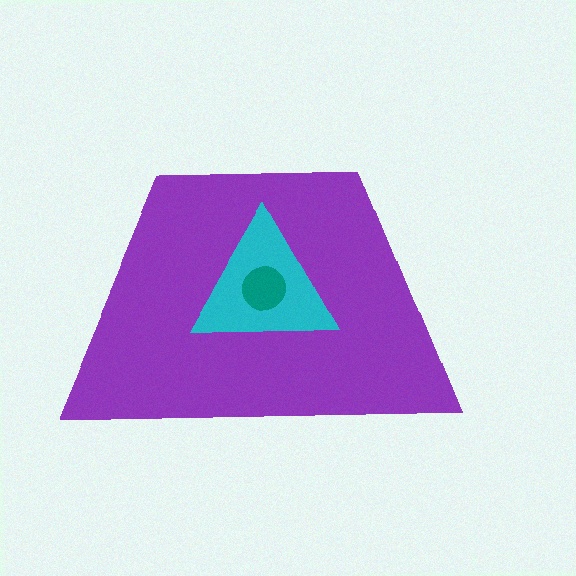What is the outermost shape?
The purple trapezoid.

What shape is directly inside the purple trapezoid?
The cyan triangle.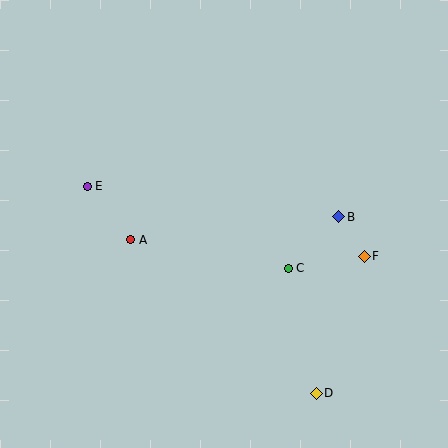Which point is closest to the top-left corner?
Point E is closest to the top-left corner.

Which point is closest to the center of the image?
Point C at (288, 268) is closest to the center.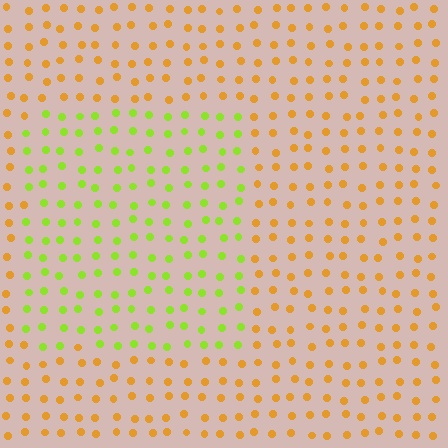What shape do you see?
I see a rectangle.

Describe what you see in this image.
The image is filled with small orange elements in a uniform arrangement. A rectangle-shaped region is visible where the elements are tinted to a slightly different hue, forming a subtle color boundary.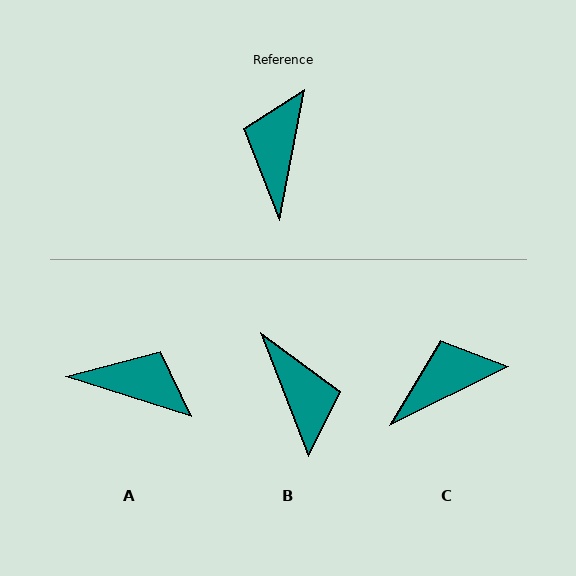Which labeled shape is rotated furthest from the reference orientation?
B, about 148 degrees away.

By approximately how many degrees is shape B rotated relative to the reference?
Approximately 148 degrees clockwise.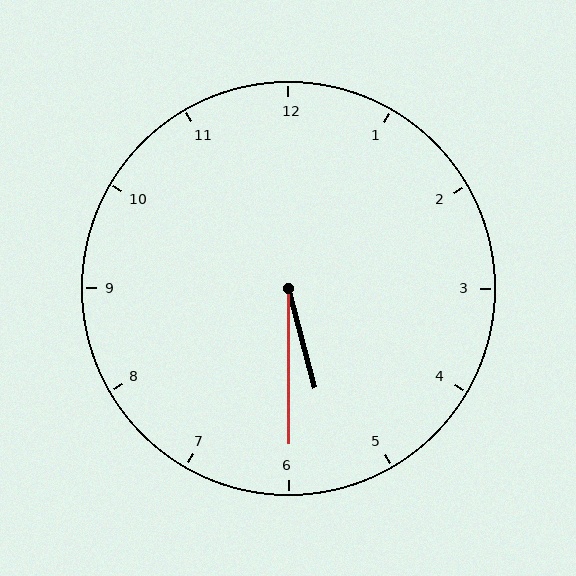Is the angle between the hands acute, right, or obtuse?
It is acute.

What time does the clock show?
5:30.